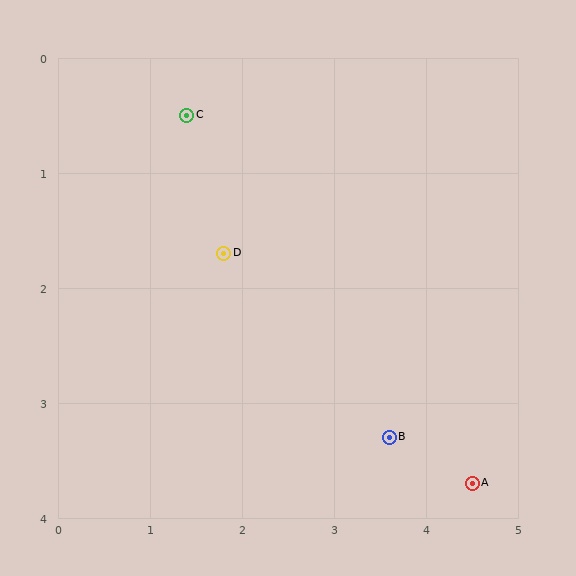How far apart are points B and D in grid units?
Points B and D are about 2.4 grid units apart.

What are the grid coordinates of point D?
Point D is at approximately (1.8, 1.7).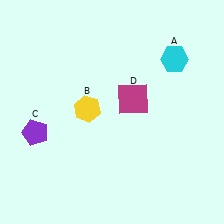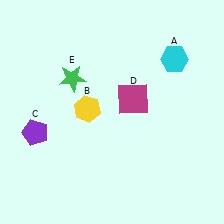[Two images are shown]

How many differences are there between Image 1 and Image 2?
There is 1 difference between the two images.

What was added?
A green star (E) was added in Image 2.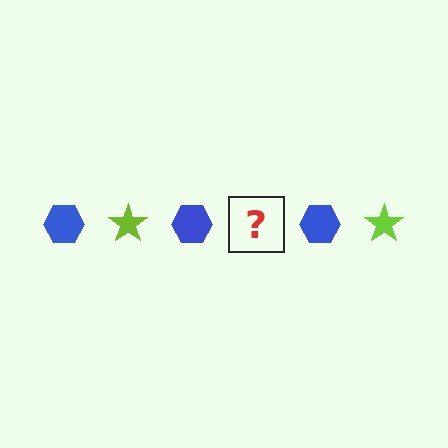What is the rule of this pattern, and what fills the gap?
The rule is that the pattern alternates between blue hexagon and lime star. The gap should be filled with a lime star.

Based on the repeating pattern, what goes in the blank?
The blank should be a lime star.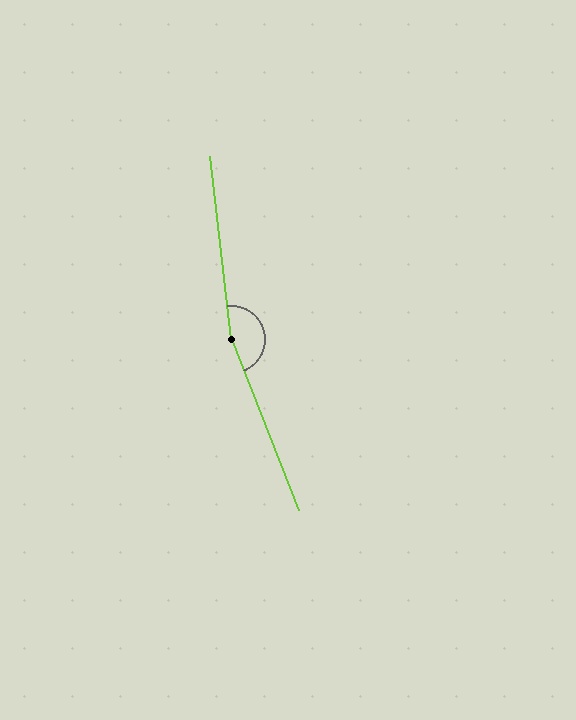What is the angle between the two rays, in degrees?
Approximately 165 degrees.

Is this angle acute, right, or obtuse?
It is obtuse.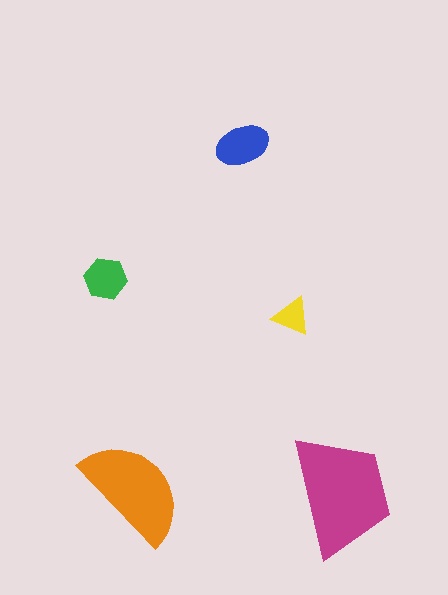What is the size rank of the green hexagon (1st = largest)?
4th.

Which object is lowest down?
The magenta trapezoid is bottommost.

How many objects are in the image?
There are 5 objects in the image.